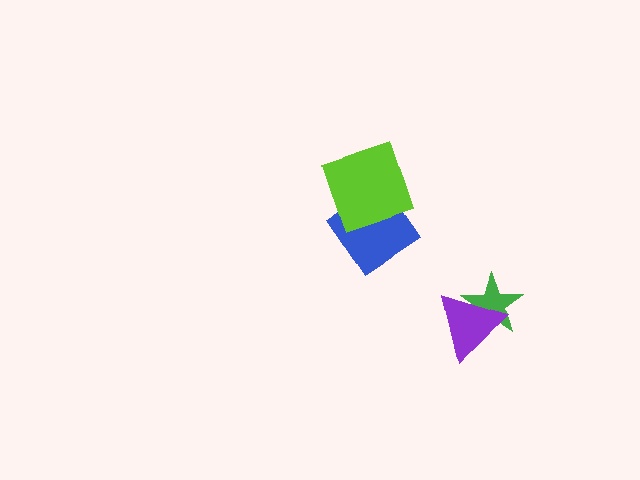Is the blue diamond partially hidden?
Yes, it is partially covered by another shape.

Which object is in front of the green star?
The purple triangle is in front of the green star.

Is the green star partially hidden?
Yes, it is partially covered by another shape.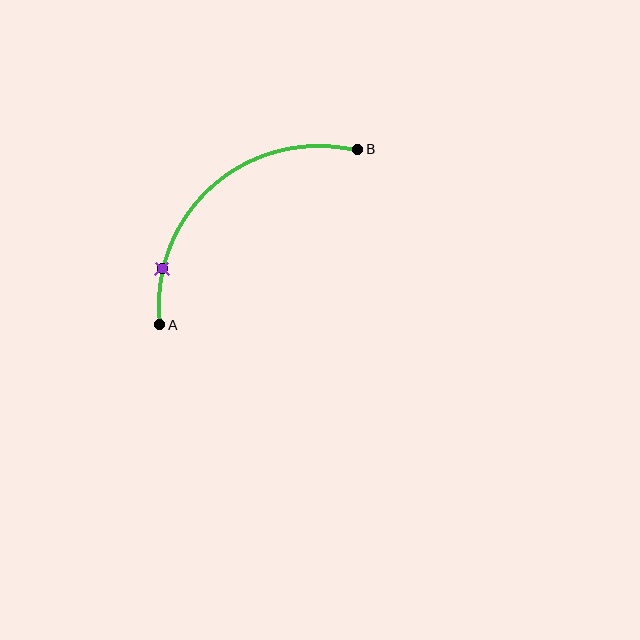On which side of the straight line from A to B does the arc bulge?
The arc bulges above and to the left of the straight line connecting A and B.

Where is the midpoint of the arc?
The arc midpoint is the point on the curve farthest from the straight line joining A and B. It sits above and to the left of that line.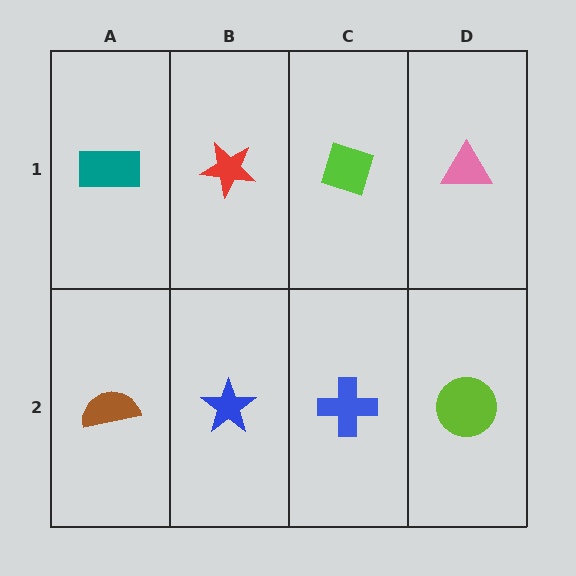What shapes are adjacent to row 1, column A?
A brown semicircle (row 2, column A), a red star (row 1, column B).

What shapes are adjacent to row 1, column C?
A blue cross (row 2, column C), a red star (row 1, column B), a pink triangle (row 1, column D).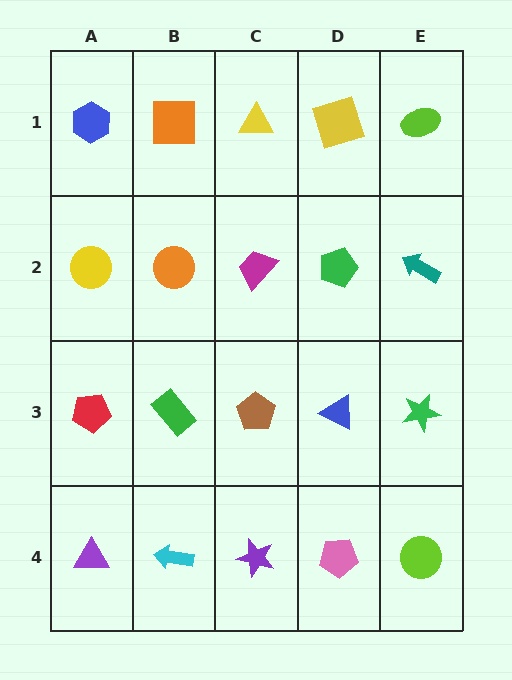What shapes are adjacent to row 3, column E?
A teal arrow (row 2, column E), a lime circle (row 4, column E), a blue triangle (row 3, column D).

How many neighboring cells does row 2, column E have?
3.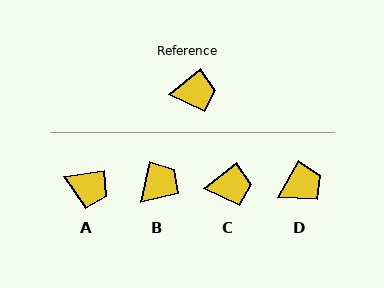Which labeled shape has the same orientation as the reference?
C.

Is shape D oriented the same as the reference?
No, it is off by about 22 degrees.